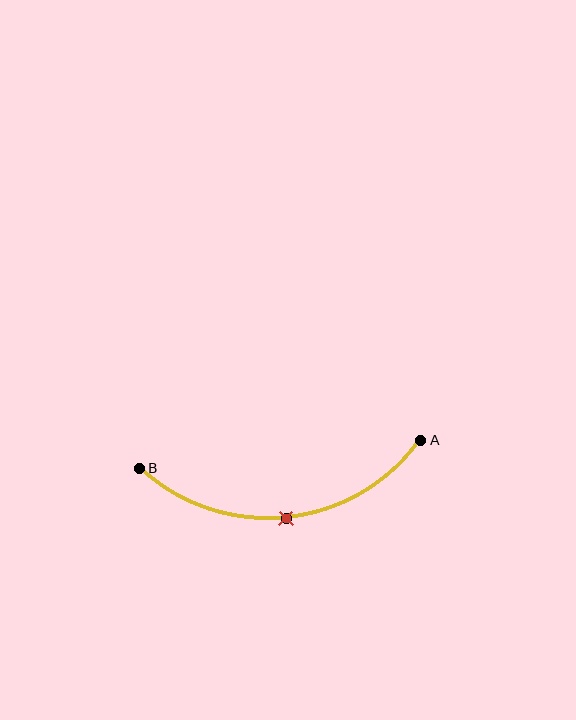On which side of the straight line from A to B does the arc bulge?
The arc bulges below the straight line connecting A and B.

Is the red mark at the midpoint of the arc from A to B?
Yes. The red mark lies on the arc at equal arc-length from both A and B — it is the arc midpoint.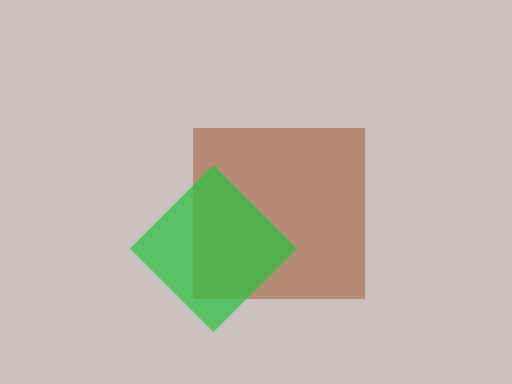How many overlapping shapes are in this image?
There are 2 overlapping shapes in the image.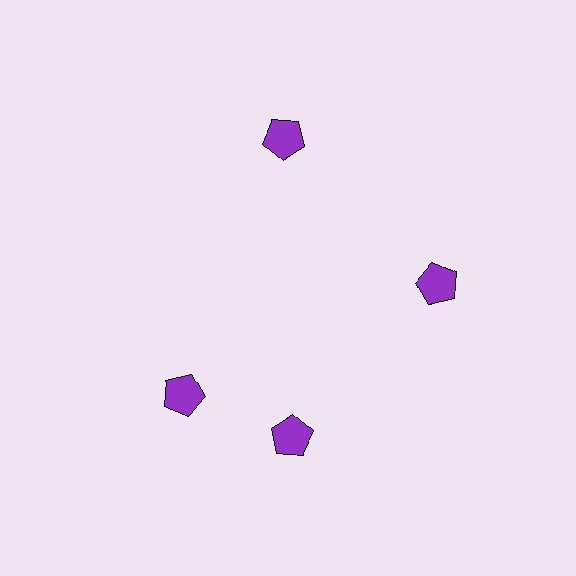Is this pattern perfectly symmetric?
No. The 4 purple pentagons are arranged in a ring, but one element near the 9 o'clock position is rotated out of alignment along the ring, breaking the 4-fold rotational symmetry.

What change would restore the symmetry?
The symmetry would be restored by rotating it back into even spacing with its neighbors so that all 4 pentagons sit at equal angles and equal distance from the center.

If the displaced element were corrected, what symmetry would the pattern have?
It would have 4-fold rotational symmetry — the pattern would map onto itself every 90 degrees.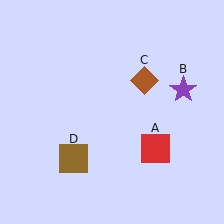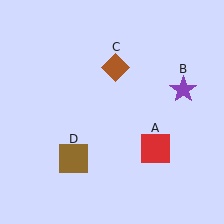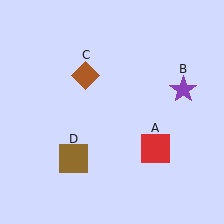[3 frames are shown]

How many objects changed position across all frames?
1 object changed position: brown diamond (object C).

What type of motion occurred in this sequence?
The brown diamond (object C) rotated counterclockwise around the center of the scene.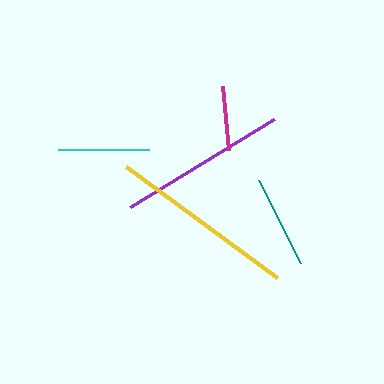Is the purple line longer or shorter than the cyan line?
The purple line is longer than the cyan line.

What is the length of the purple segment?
The purple segment is approximately 169 pixels long.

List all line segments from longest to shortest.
From longest to shortest: yellow, purple, teal, cyan, magenta.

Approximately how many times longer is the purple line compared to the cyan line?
The purple line is approximately 1.9 times the length of the cyan line.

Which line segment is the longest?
The yellow line is the longest at approximately 188 pixels.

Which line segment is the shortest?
The magenta line is the shortest at approximately 64 pixels.